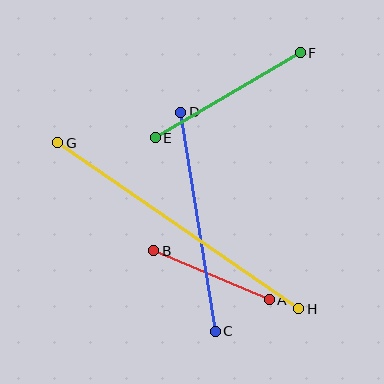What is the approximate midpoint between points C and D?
The midpoint is at approximately (198, 222) pixels.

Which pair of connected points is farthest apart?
Points G and H are farthest apart.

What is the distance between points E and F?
The distance is approximately 168 pixels.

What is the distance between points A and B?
The distance is approximately 125 pixels.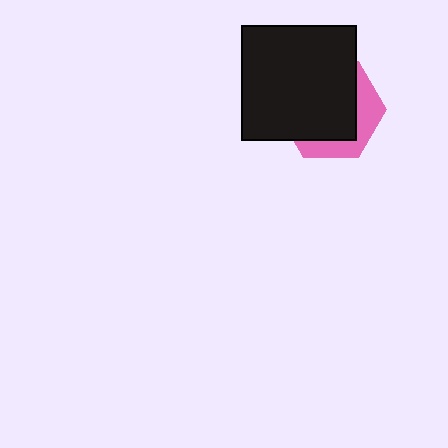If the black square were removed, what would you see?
You would see the complete pink hexagon.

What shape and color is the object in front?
The object in front is a black square.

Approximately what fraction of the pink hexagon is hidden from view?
Roughly 70% of the pink hexagon is hidden behind the black square.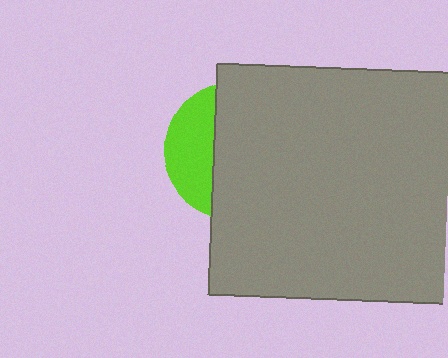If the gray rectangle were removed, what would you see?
You would see the complete lime circle.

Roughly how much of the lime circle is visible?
A small part of it is visible (roughly 31%).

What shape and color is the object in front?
The object in front is a gray rectangle.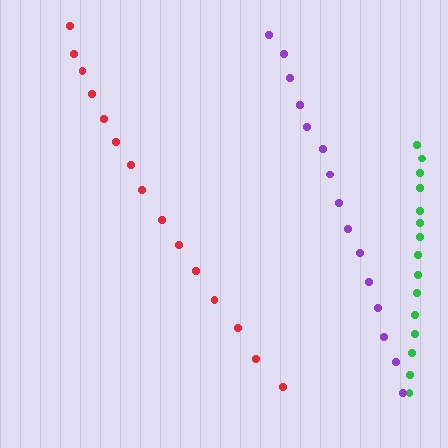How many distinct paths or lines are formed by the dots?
There are 3 distinct paths.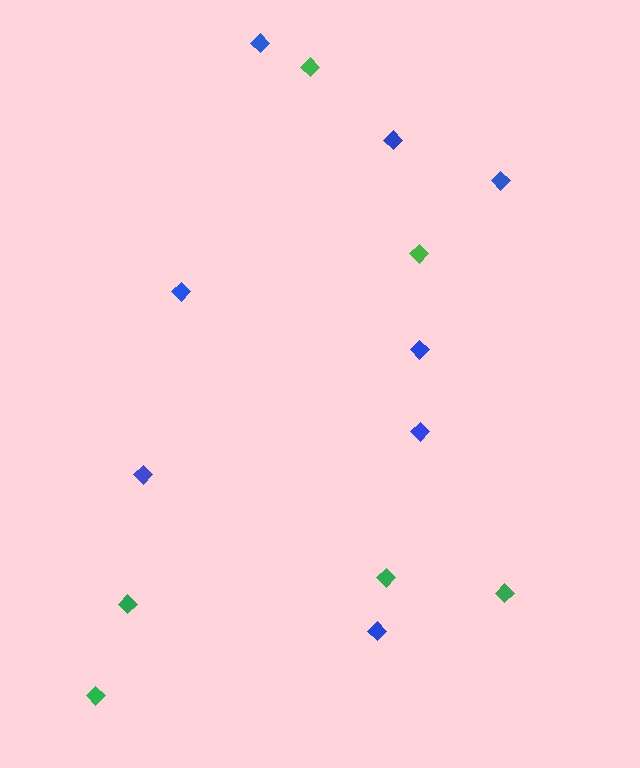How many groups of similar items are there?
There are 2 groups: one group of green diamonds (6) and one group of blue diamonds (8).